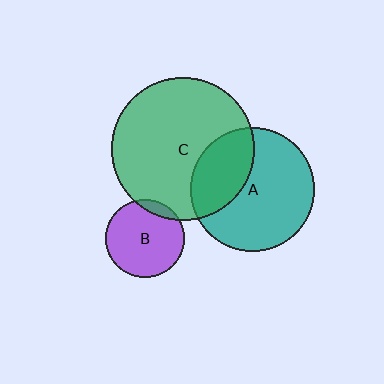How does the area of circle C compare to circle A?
Approximately 1.3 times.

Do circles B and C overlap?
Yes.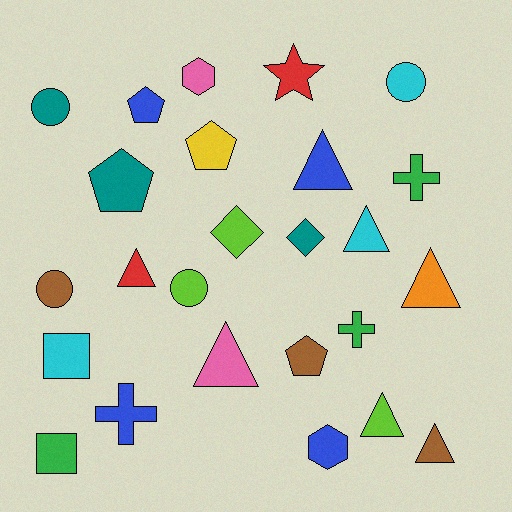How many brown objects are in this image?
There are 3 brown objects.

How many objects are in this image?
There are 25 objects.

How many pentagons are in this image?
There are 4 pentagons.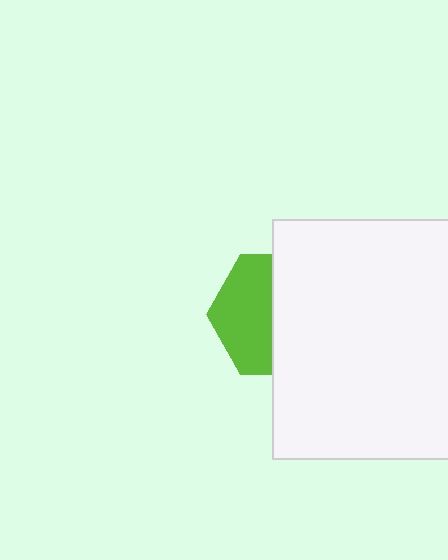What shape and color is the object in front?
The object in front is a white rectangle.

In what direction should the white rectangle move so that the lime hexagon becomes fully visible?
The white rectangle should move right. That is the shortest direction to clear the overlap and leave the lime hexagon fully visible.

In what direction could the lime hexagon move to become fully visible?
The lime hexagon could move left. That would shift it out from behind the white rectangle entirely.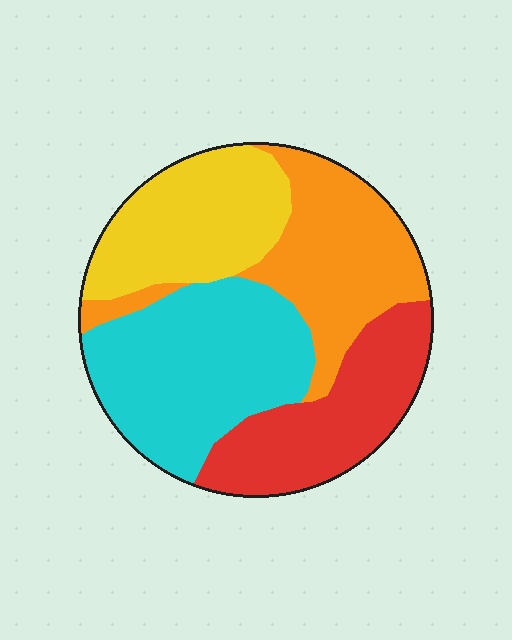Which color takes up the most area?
Cyan, at roughly 30%.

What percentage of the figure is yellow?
Yellow covers 22% of the figure.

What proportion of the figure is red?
Red covers around 20% of the figure.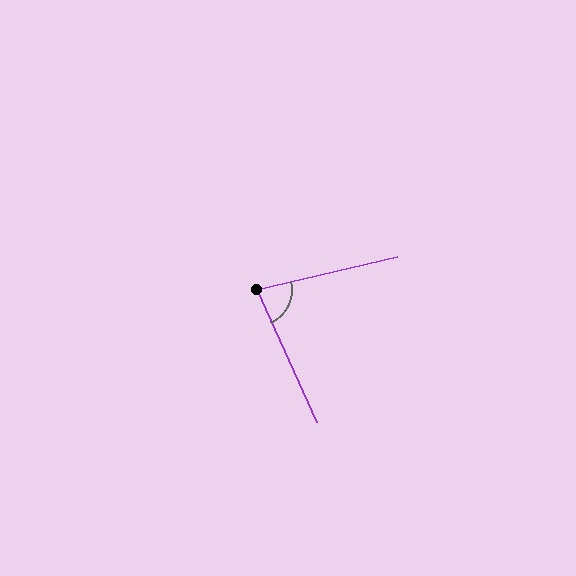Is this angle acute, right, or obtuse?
It is acute.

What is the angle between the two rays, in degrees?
Approximately 79 degrees.